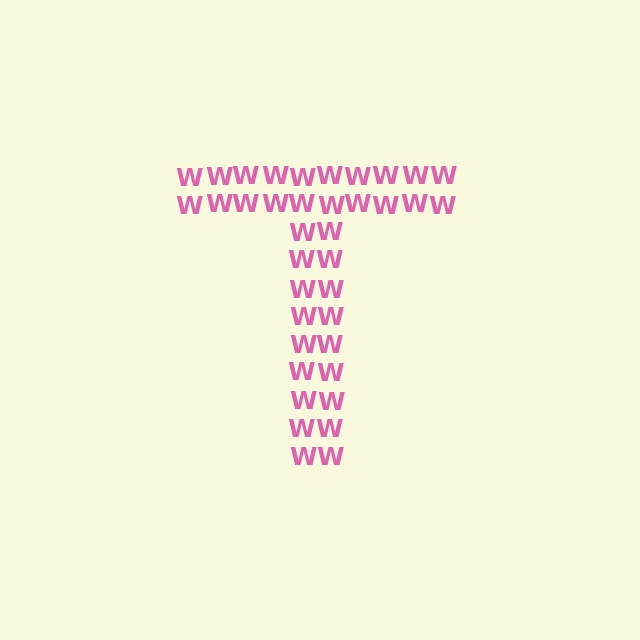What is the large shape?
The large shape is the letter T.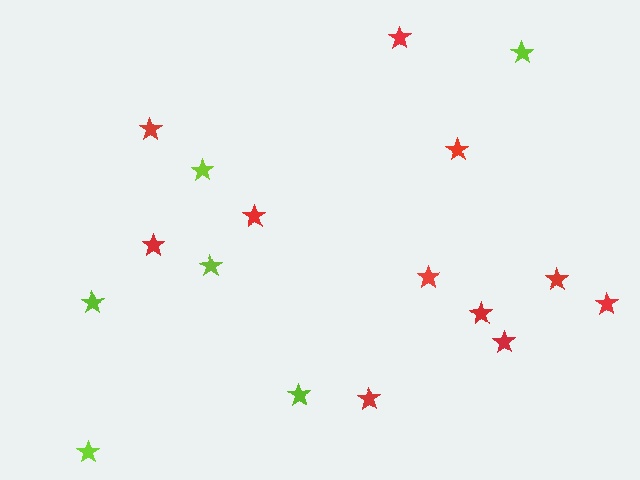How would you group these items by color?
There are 2 groups: one group of red stars (11) and one group of lime stars (6).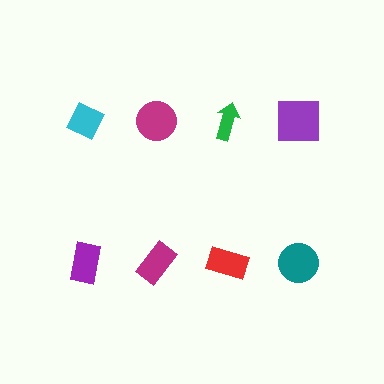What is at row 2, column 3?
A red rectangle.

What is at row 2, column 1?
A purple rectangle.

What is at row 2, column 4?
A teal circle.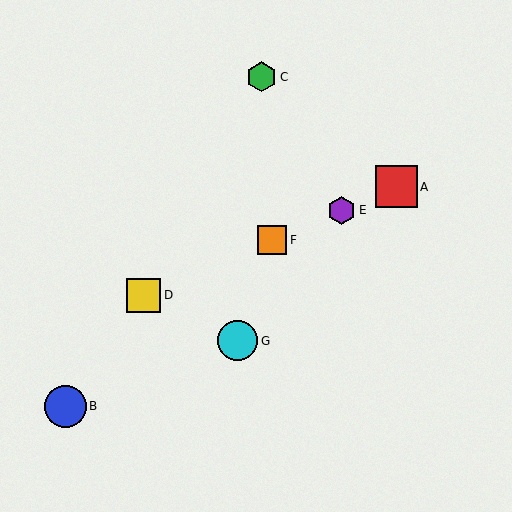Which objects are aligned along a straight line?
Objects A, D, E, F are aligned along a straight line.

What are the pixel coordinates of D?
Object D is at (144, 295).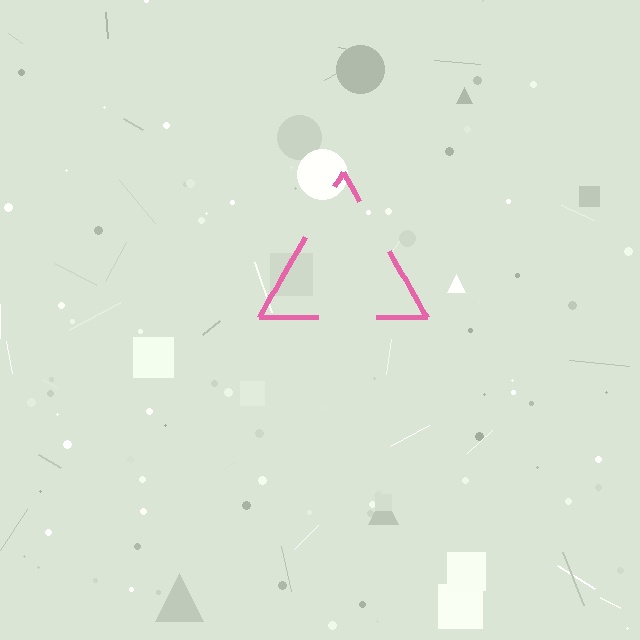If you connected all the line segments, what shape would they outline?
They would outline a triangle.